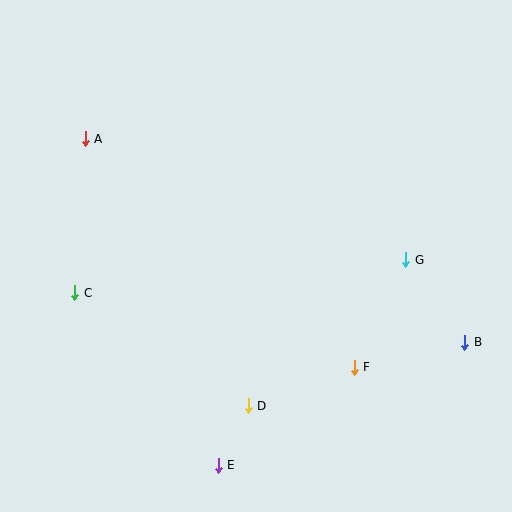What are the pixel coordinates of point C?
Point C is at (75, 293).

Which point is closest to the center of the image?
Point F at (354, 367) is closest to the center.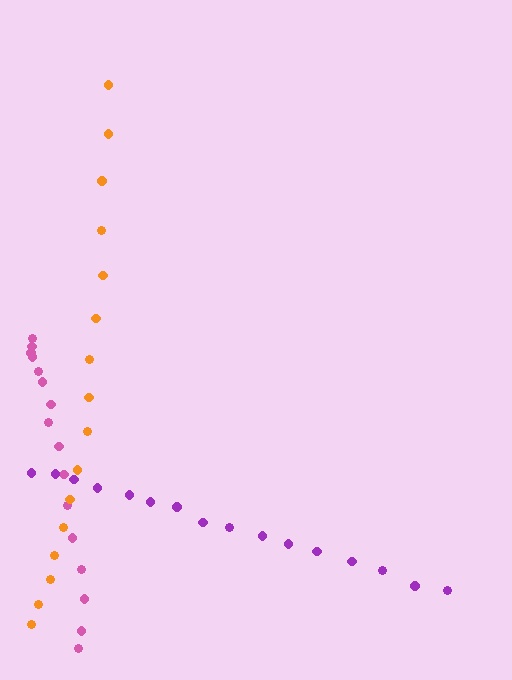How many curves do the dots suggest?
There are 3 distinct paths.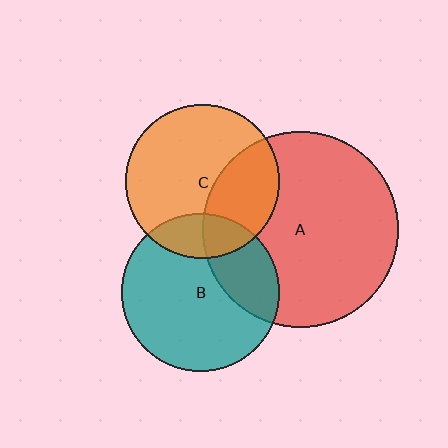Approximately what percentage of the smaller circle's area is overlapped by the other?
Approximately 20%.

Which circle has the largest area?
Circle A (red).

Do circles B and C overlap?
Yes.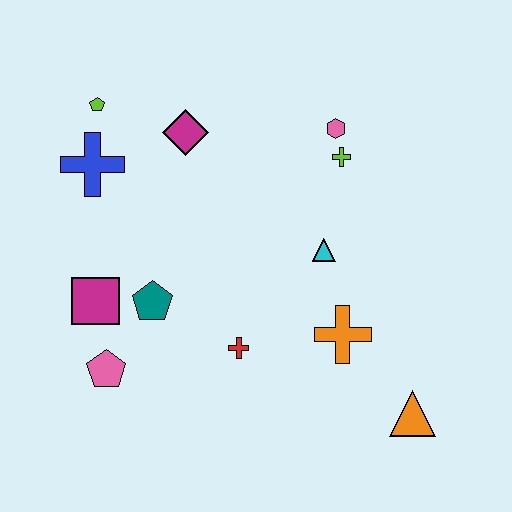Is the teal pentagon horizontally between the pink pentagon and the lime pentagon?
No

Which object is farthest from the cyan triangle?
The lime pentagon is farthest from the cyan triangle.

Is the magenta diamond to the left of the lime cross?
Yes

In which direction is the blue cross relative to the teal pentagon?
The blue cross is above the teal pentagon.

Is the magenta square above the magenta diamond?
No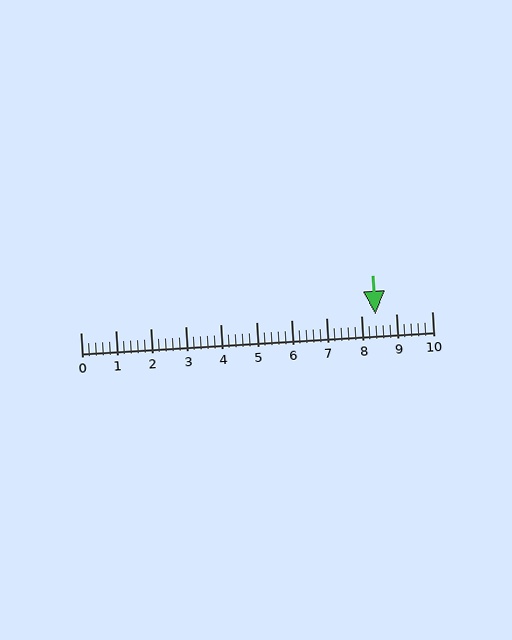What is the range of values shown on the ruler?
The ruler shows values from 0 to 10.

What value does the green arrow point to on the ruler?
The green arrow points to approximately 8.4.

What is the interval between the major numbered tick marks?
The major tick marks are spaced 1 units apart.